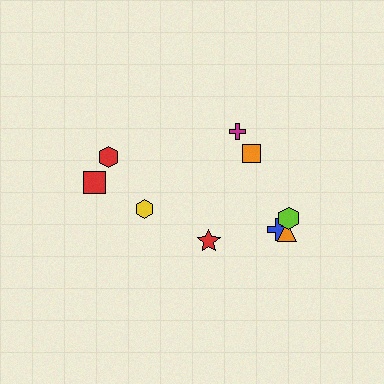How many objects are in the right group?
There are 6 objects.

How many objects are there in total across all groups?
There are 9 objects.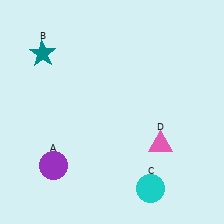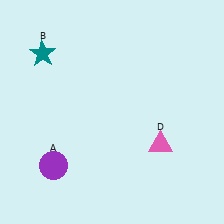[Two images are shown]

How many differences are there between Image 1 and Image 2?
There is 1 difference between the two images.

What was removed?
The cyan circle (C) was removed in Image 2.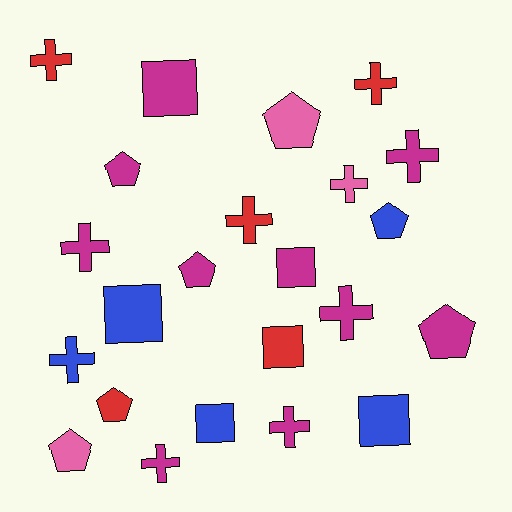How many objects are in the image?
There are 23 objects.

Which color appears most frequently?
Magenta, with 10 objects.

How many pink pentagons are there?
There are 2 pink pentagons.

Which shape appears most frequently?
Cross, with 10 objects.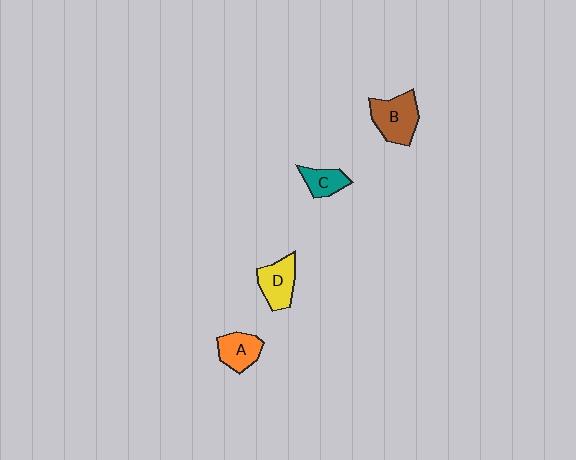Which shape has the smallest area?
Shape C (teal).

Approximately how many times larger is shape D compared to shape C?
Approximately 1.4 times.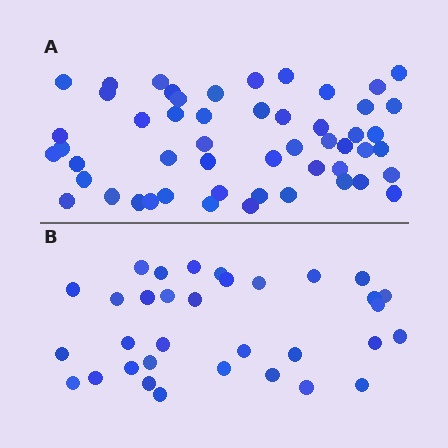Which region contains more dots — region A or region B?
Region A (the top region) has more dots.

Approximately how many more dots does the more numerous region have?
Region A has approximately 20 more dots than region B.